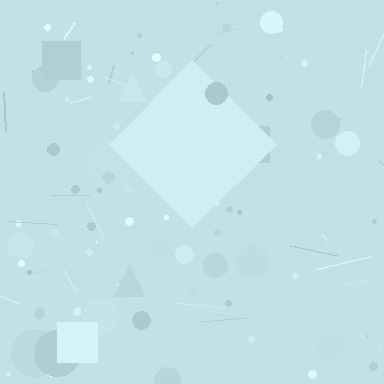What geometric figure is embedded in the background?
A diamond is embedded in the background.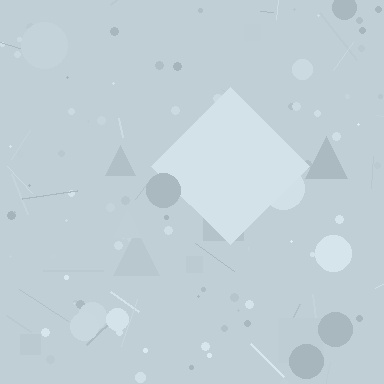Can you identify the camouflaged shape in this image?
The camouflaged shape is a diamond.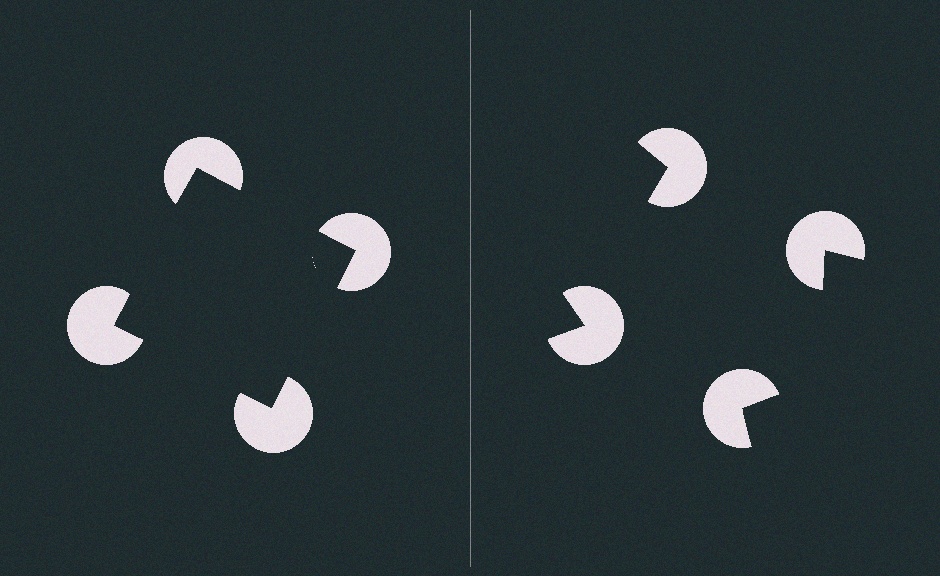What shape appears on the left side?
An illusory square.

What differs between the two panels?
The pac-man discs are positioned identically on both sides; only the wedge orientations differ. On the left they align to a square; on the right they are misaligned.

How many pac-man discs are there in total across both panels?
8 — 4 on each side.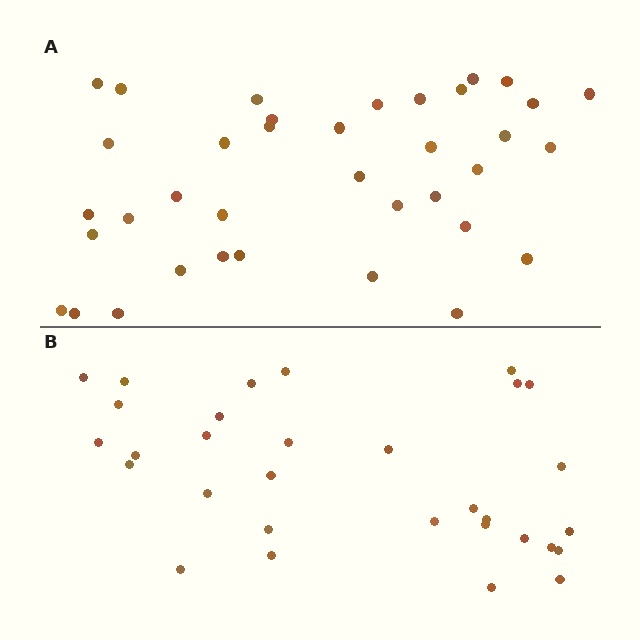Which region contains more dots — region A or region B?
Region A (the top region) has more dots.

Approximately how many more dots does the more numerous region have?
Region A has about 6 more dots than region B.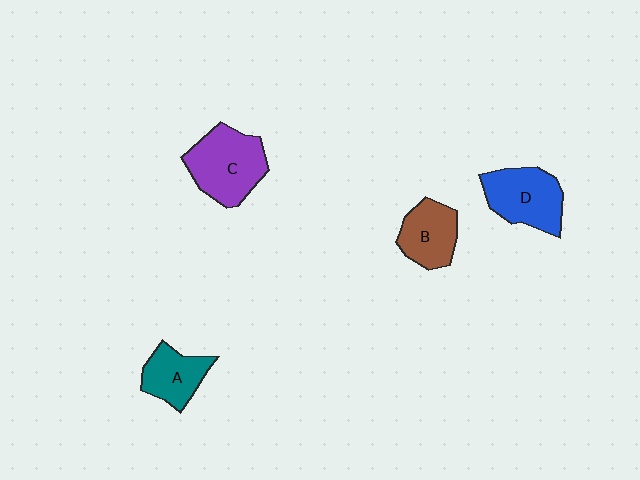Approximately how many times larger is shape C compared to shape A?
Approximately 1.6 times.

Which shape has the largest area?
Shape C (purple).